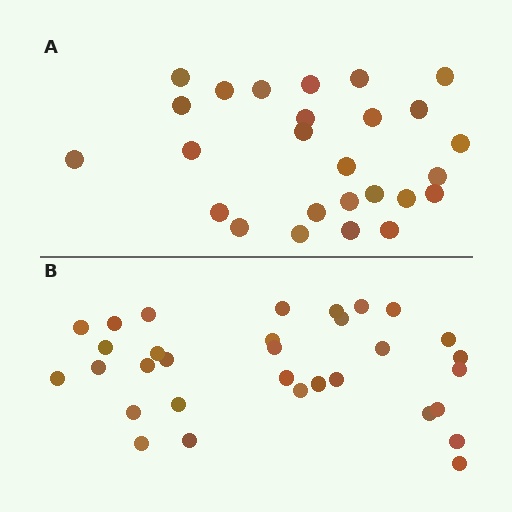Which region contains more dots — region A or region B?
Region B (the bottom region) has more dots.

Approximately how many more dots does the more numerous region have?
Region B has about 6 more dots than region A.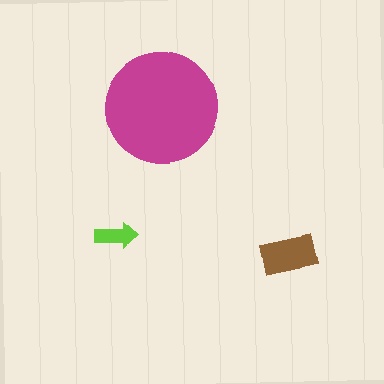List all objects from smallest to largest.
The lime arrow, the brown rectangle, the magenta circle.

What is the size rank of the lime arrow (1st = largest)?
3rd.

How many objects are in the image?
There are 3 objects in the image.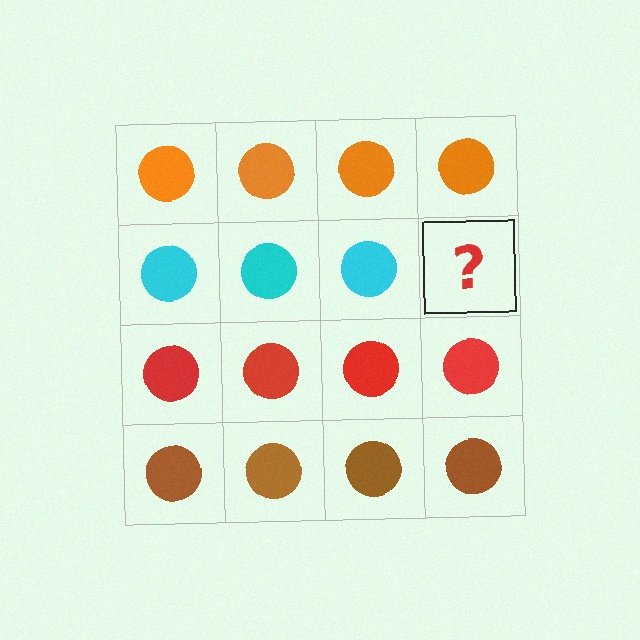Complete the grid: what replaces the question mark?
The question mark should be replaced with a cyan circle.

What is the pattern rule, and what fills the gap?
The rule is that each row has a consistent color. The gap should be filled with a cyan circle.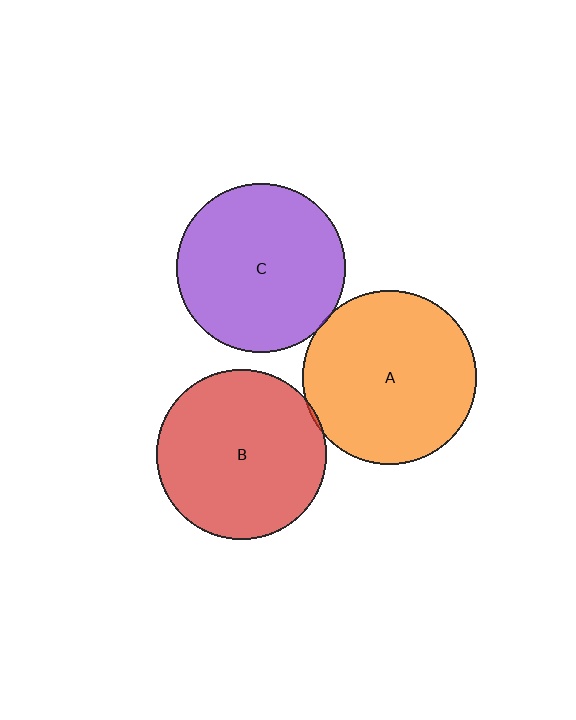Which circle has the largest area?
Circle A (orange).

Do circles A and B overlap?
Yes.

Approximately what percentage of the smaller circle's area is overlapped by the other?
Approximately 5%.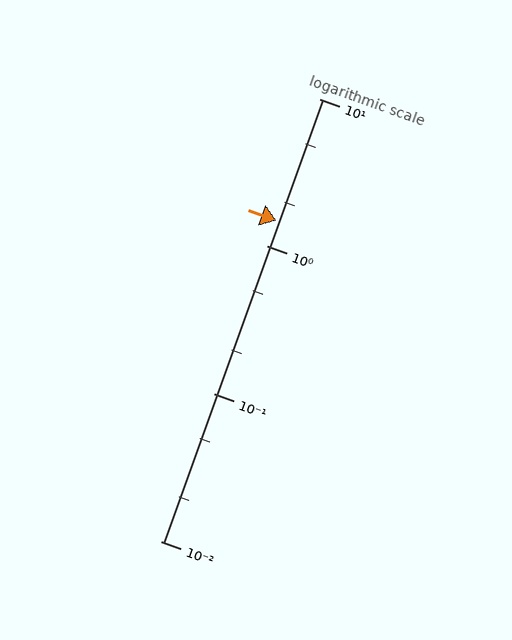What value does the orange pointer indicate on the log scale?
The pointer indicates approximately 1.5.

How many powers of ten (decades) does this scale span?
The scale spans 3 decades, from 0.01 to 10.